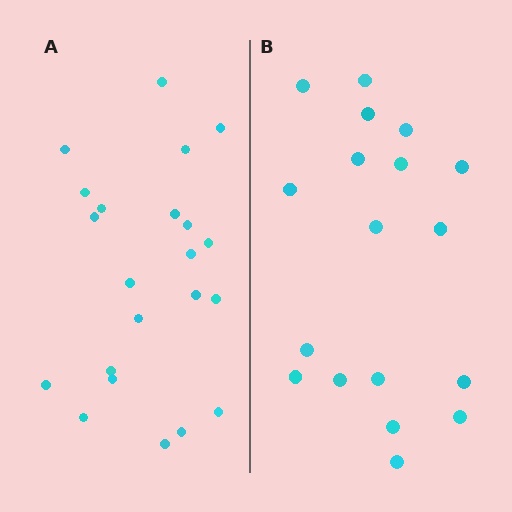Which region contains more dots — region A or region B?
Region A (the left region) has more dots.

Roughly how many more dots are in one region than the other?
Region A has about 4 more dots than region B.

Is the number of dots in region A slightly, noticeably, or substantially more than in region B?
Region A has only slightly more — the two regions are fairly close. The ratio is roughly 1.2 to 1.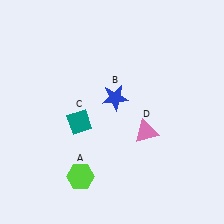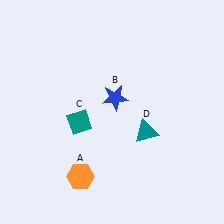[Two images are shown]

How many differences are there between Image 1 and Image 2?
There are 2 differences between the two images.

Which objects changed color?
A changed from lime to orange. D changed from pink to teal.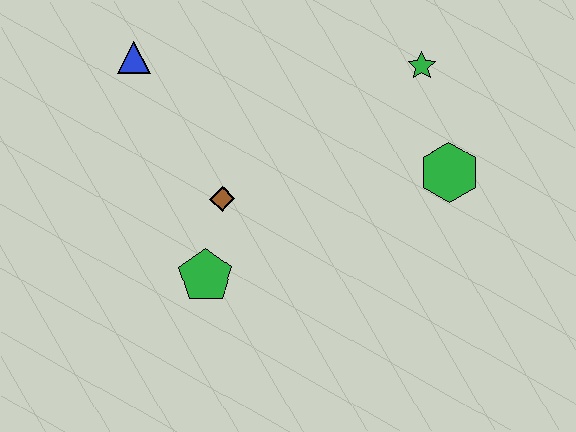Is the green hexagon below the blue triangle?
Yes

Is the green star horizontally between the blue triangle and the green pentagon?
No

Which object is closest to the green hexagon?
The green star is closest to the green hexagon.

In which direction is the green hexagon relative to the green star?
The green hexagon is below the green star.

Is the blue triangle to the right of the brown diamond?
No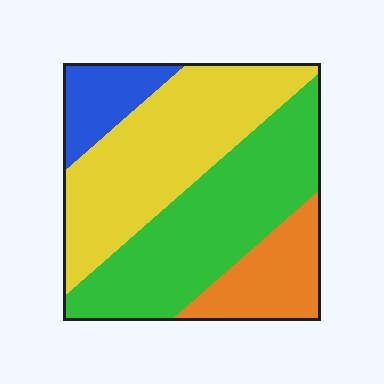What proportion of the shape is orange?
Orange takes up about one sixth (1/6) of the shape.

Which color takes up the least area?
Blue, at roughly 10%.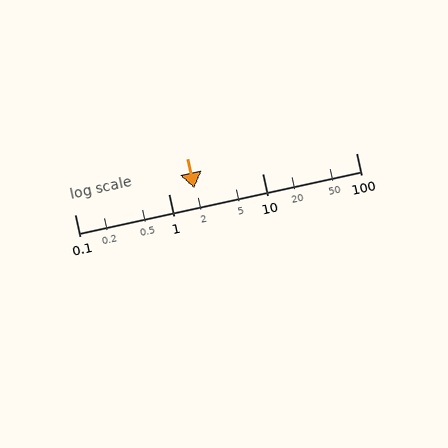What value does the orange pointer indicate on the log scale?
The pointer indicates approximately 1.9.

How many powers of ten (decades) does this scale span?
The scale spans 3 decades, from 0.1 to 100.